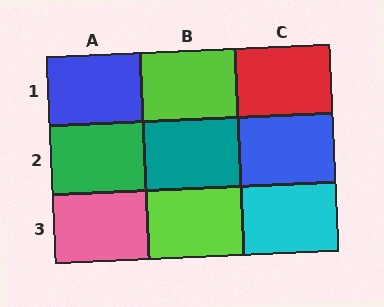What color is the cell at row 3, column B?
Lime.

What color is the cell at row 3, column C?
Cyan.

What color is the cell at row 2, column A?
Green.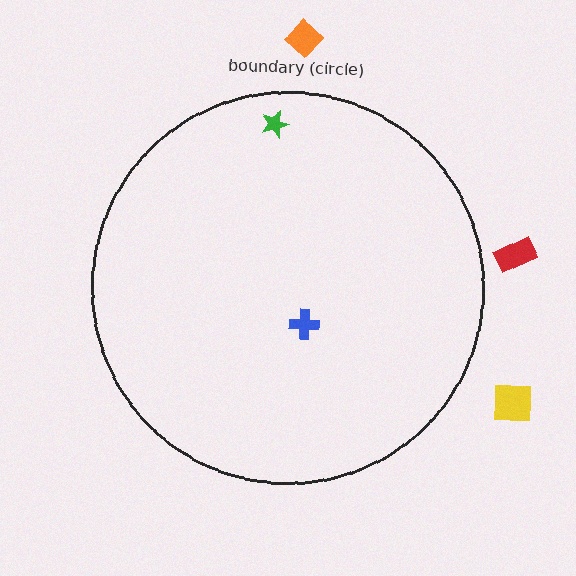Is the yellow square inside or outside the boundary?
Outside.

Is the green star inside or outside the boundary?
Inside.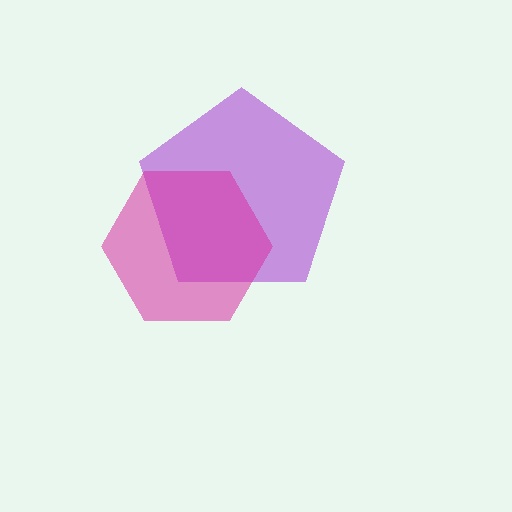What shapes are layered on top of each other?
The layered shapes are: a purple pentagon, a magenta hexagon.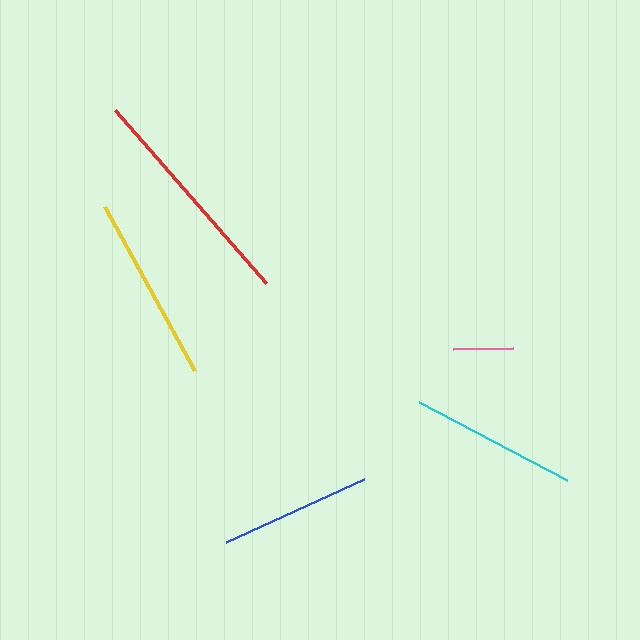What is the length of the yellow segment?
The yellow segment is approximately 187 pixels long.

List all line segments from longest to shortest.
From longest to shortest: red, yellow, cyan, blue, pink.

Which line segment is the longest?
The red line is the longest at approximately 229 pixels.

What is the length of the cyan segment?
The cyan segment is approximately 167 pixels long.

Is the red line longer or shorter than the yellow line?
The red line is longer than the yellow line.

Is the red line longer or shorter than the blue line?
The red line is longer than the blue line.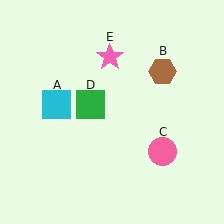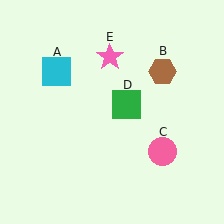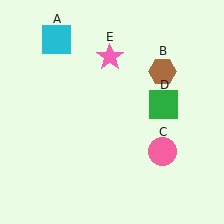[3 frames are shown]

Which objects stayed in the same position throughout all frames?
Brown hexagon (object B) and pink circle (object C) and pink star (object E) remained stationary.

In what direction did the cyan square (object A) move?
The cyan square (object A) moved up.